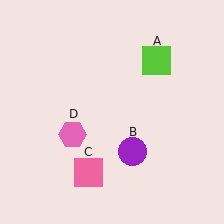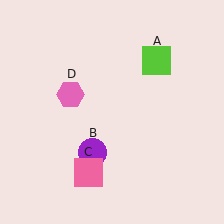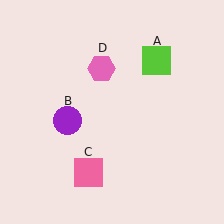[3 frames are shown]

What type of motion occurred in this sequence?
The purple circle (object B), pink hexagon (object D) rotated clockwise around the center of the scene.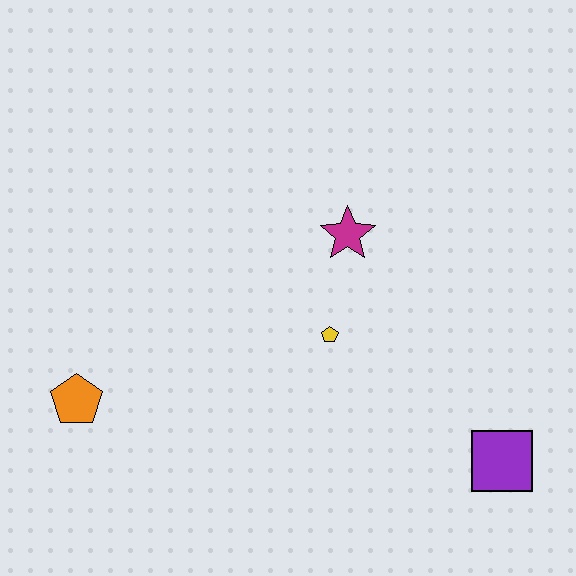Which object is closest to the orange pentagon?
The yellow pentagon is closest to the orange pentagon.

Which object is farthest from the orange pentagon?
The purple square is farthest from the orange pentagon.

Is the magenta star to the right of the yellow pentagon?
Yes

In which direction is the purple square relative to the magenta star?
The purple square is below the magenta star.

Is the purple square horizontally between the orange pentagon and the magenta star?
No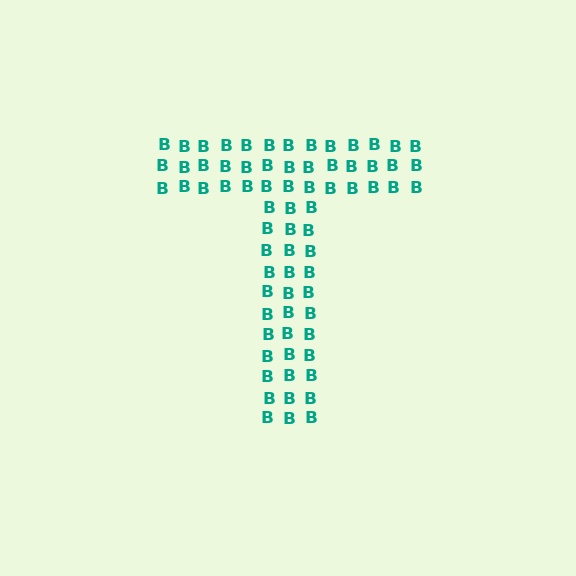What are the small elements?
The small elements are letter B's.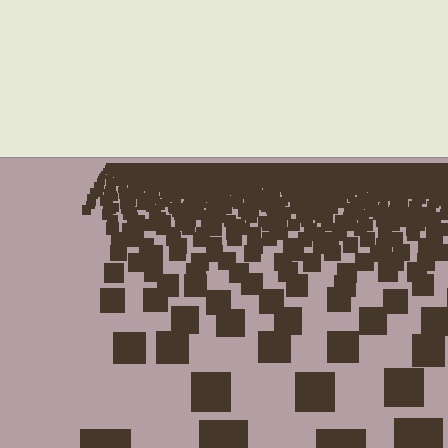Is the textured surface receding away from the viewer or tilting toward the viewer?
The surface is receding away from the viewer. Texture elements get smaller and denser toward the top.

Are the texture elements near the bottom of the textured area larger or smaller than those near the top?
Larger. Near the bottom, elements are closer to the viewer and appear at a bigger on-screen size.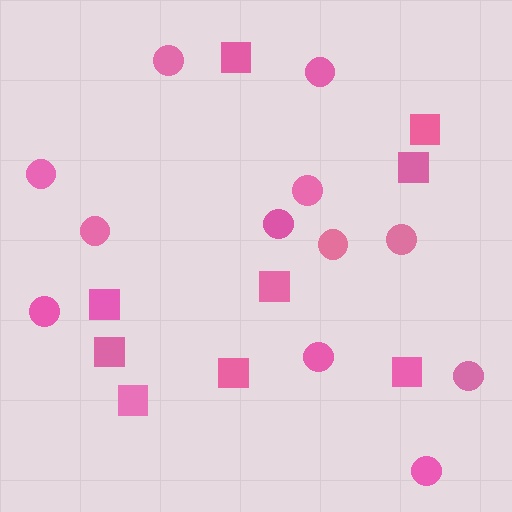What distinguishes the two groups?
There are 2 groups: one group of squares (9) and one group of circles (12).